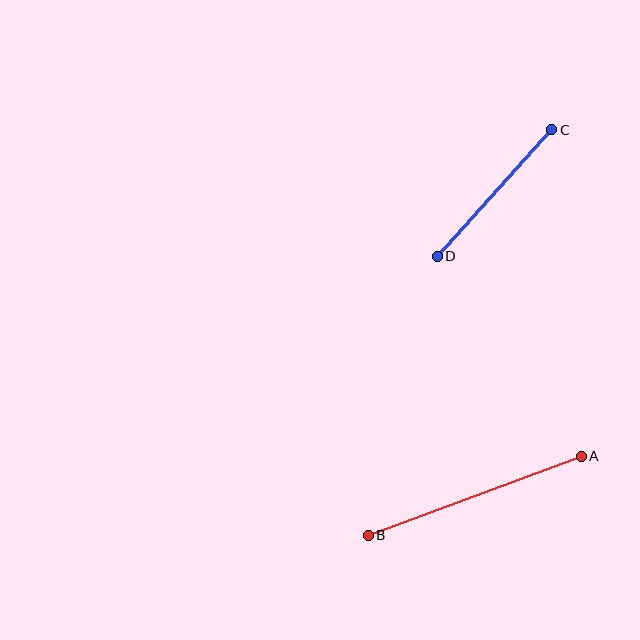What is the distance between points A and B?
The distance is approximately 227 pixels.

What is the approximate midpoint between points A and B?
The midpoint is at approximately (475, 496) pixels.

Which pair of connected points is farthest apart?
Points A and B are farthest apart.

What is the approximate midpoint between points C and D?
The midpoint is at approximately (495, 193) pixels.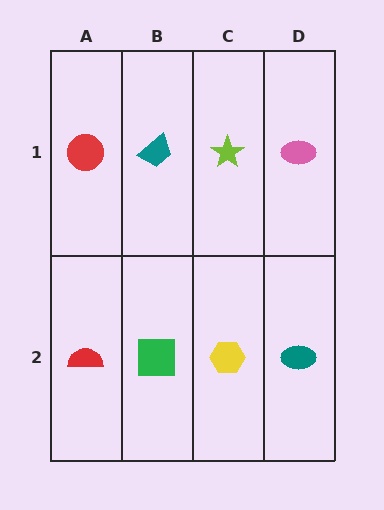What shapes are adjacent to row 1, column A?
A red semicircle (row 2, column A), a teal trapezoid (row 1, column B).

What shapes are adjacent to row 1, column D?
A teal ellipse (row 2, column D), a lime star (row 1, column C).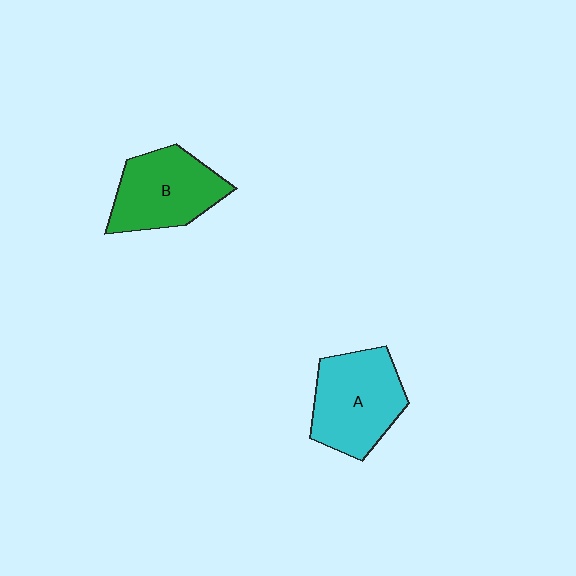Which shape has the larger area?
Shape A (cyan).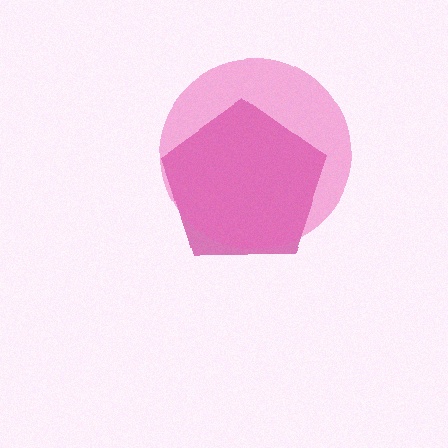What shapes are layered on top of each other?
The layered shapes are: a magenta pentagon, a pink circle.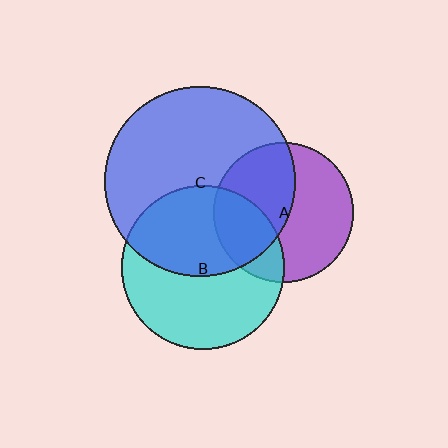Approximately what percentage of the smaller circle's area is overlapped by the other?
Approximately 45%.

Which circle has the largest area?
Circle C (blue).